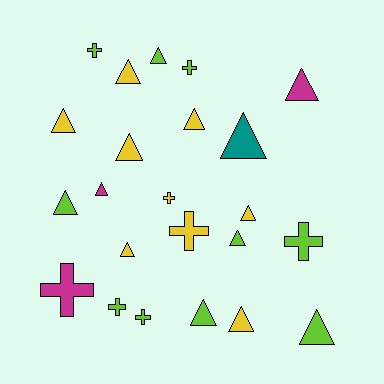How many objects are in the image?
There are 23 objects.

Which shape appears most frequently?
Triangle, with 15 objects.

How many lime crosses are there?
There are 5 lime crosses.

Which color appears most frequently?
Lime, with 10 objects.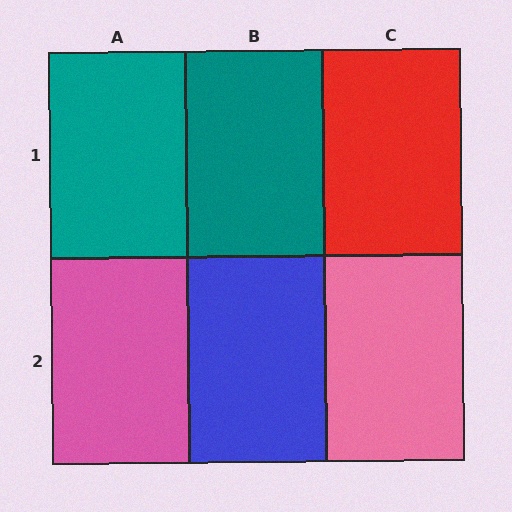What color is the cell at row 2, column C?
Pink.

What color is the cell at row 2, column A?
Pink.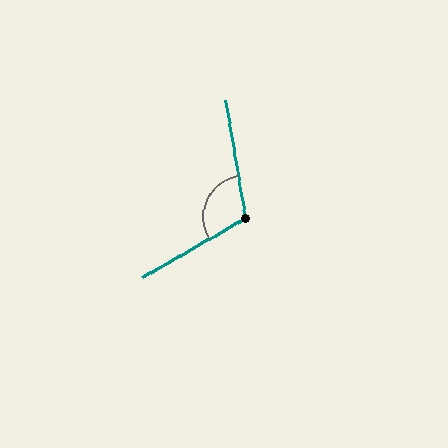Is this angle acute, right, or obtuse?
It is obtuse.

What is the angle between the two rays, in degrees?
Approximately 111 degrees.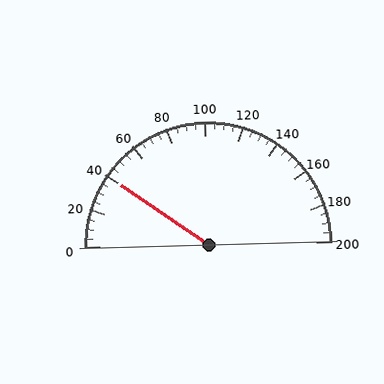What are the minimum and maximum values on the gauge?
The gauge ranges from 0 to 200.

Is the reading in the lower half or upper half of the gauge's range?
The reading is in the lower half of the range (0 to 200).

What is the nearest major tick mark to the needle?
The nearest major tick mark is 40.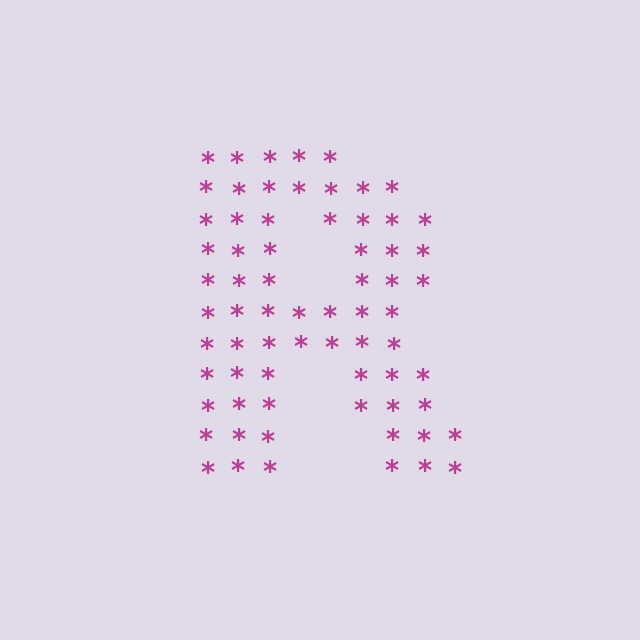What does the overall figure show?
The overall figure shows the letter R.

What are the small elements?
The small elements are asterisks.